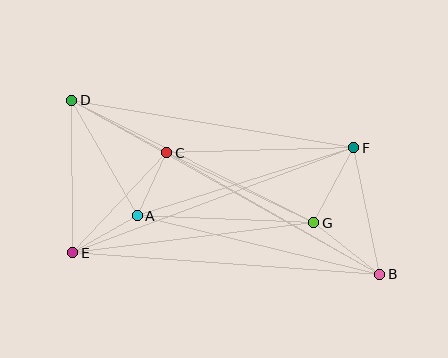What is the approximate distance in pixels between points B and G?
The distance between B and G is approximately 83 pixels.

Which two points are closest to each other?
Points A and C are closest to each other.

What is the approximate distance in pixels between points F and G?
The distance between F and G is approximately 85 pixels.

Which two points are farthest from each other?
Points B and D are farthest from each other.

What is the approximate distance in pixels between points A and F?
The distance between A and F is approximately 227 pixels.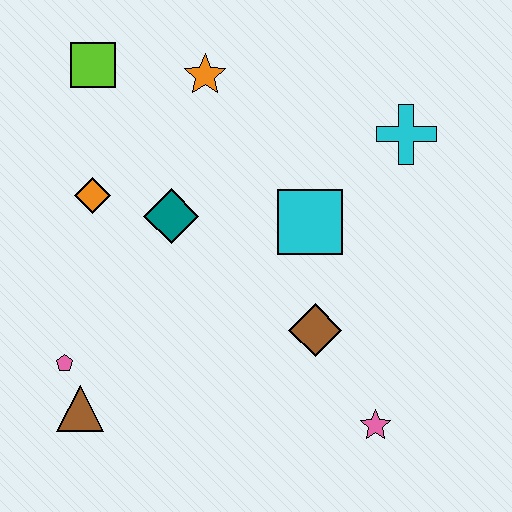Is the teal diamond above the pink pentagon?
Yes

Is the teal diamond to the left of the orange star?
Yes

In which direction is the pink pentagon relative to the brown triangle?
The pink pentagon is above the brown triangle.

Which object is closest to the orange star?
The lime square is closest to the orange star.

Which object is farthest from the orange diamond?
The pink star is farthest from the orange diamond.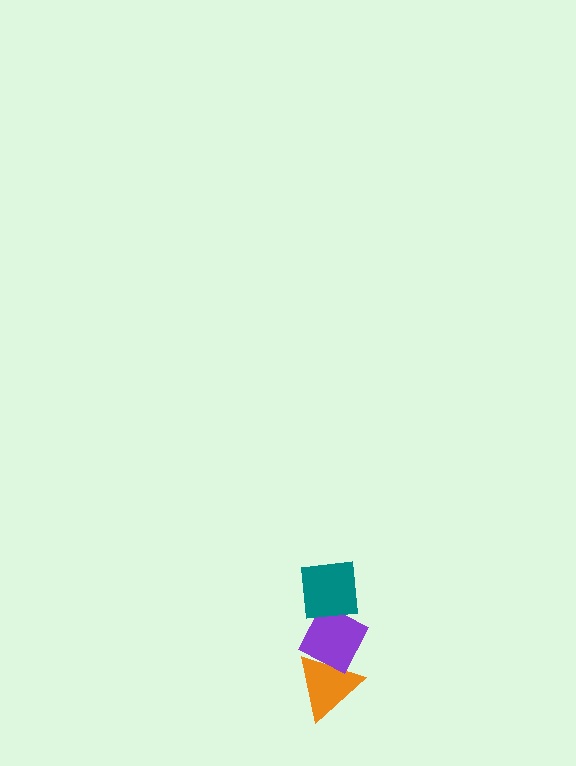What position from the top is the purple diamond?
The purple diamond is 2nd from the top.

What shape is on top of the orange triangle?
The purple diamond is on top of the orange triangle.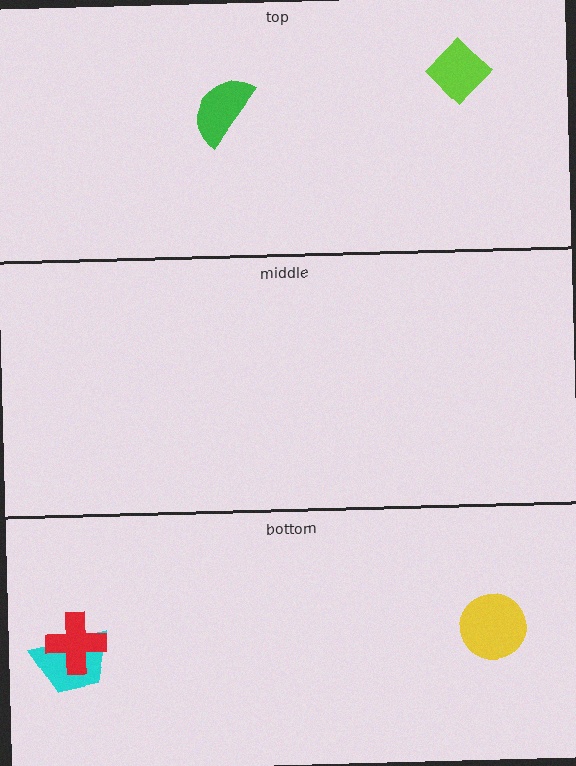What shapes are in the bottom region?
The yellow circle, the cyan trapezoid, the red cross.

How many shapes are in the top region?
2.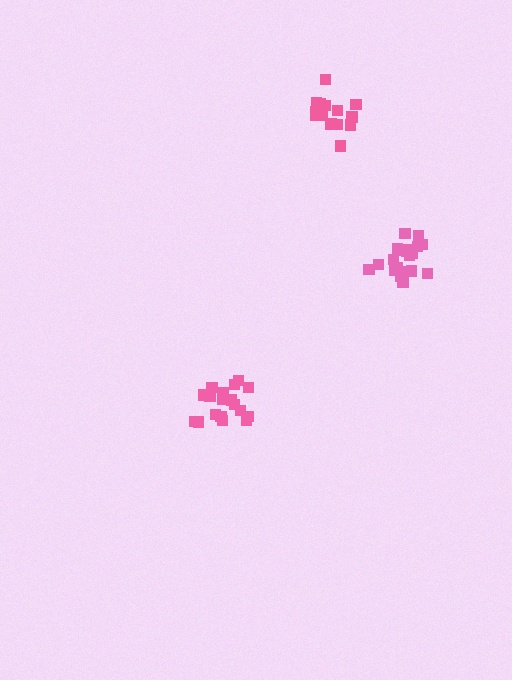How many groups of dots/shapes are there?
There are 3 groups.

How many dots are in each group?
Group 1: 15 dots, Group 2: 20 dots, Group 3: 18 dots (53 total).